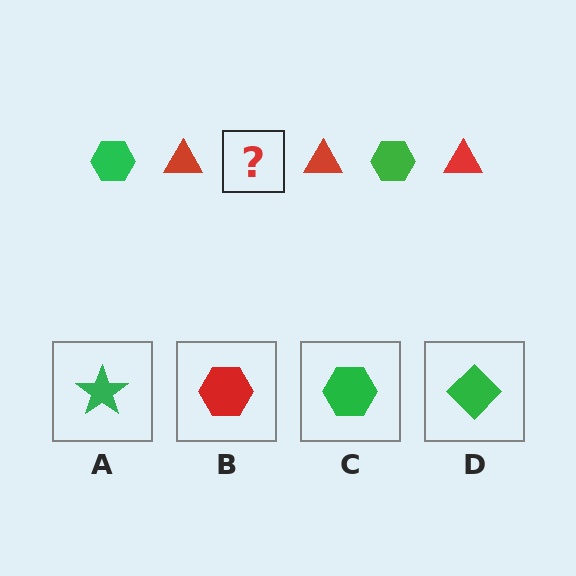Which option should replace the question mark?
Option C.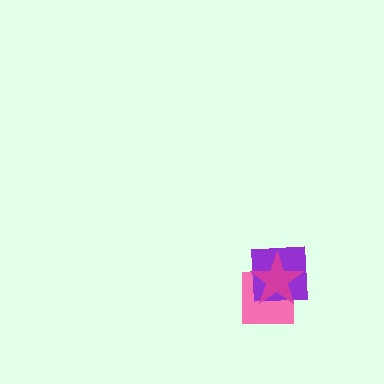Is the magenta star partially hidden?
No, no other shape covers it.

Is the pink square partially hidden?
Yes, it is partially covered by another shape.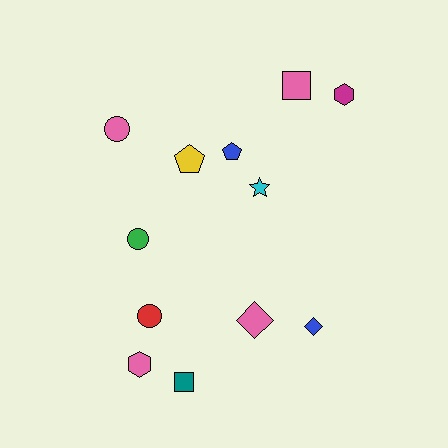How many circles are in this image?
There are 3 circles.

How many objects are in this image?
There are 12 objects.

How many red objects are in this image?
There is 1 red object.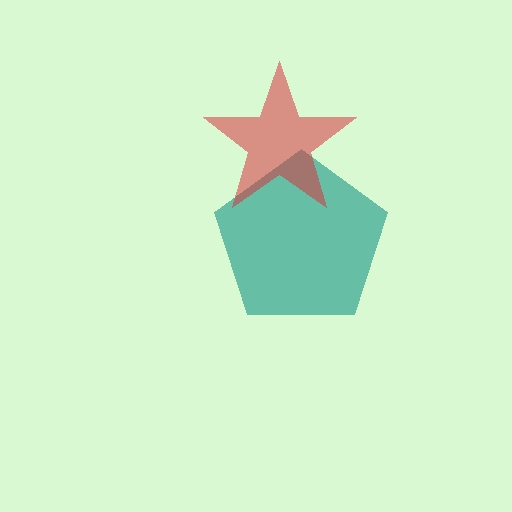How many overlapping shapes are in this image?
There are 2 overlapping shapes in the image.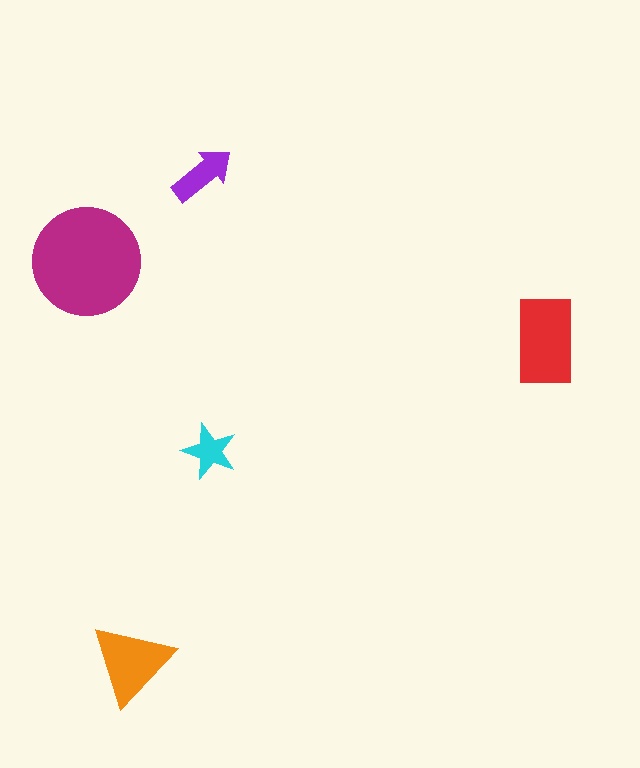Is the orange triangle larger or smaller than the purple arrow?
Larger.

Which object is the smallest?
The cyan star.